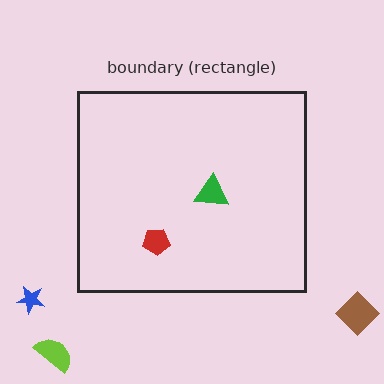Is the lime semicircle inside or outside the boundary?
Outside.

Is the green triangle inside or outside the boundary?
Inside.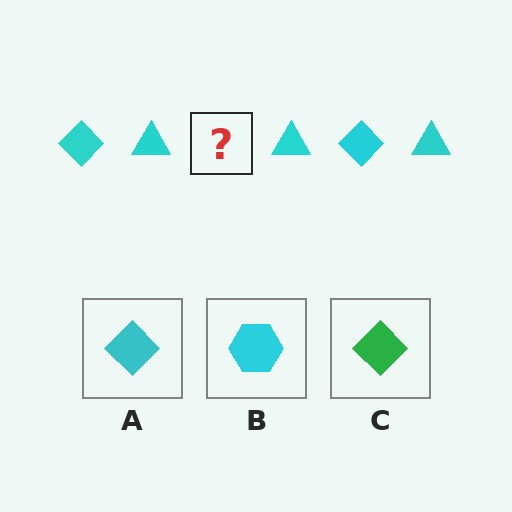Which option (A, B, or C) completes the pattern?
A.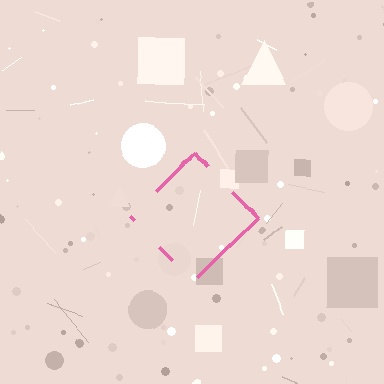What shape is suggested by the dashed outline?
The dashed outline suggests a diamond.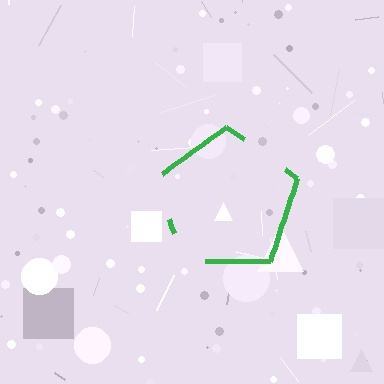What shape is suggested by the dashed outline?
The dashed outline suggests a pentagon.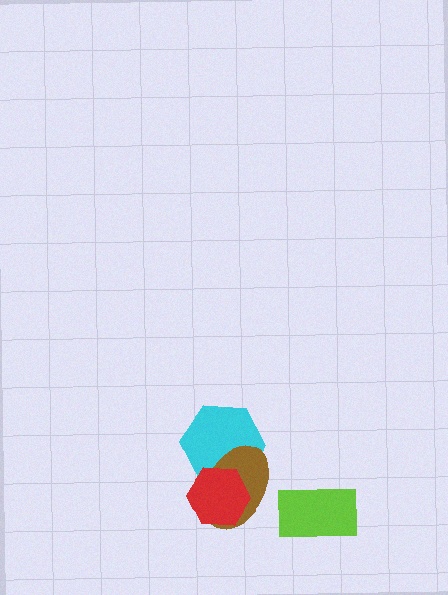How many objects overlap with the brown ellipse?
2 objects overlap with the brown ellipse.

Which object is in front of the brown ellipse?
The red hexagon is in front of the brown ellipse.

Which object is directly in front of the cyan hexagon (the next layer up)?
The brown ellipse is directly in front of the cyan hexagon.